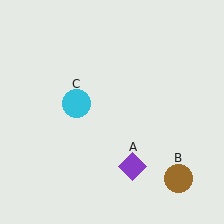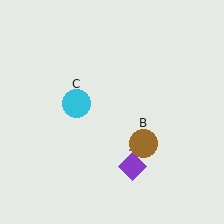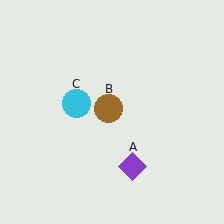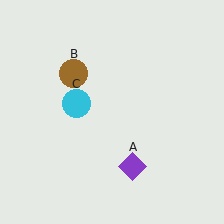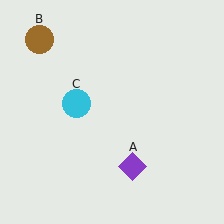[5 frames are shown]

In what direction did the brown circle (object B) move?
The brown circle (object B) moved up and to the left.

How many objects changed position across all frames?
1 object changed position: brown circle (object B).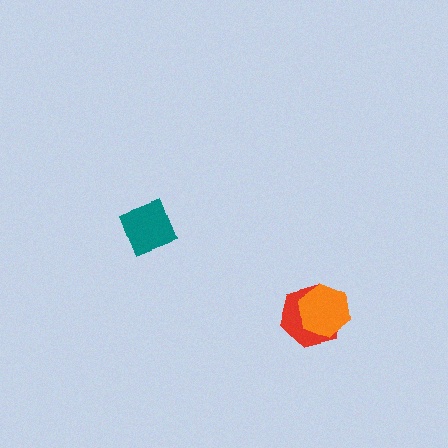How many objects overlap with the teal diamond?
0 objects overlap with the teal diamond.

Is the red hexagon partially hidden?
Yes, it is partially covered by another shape.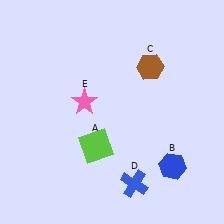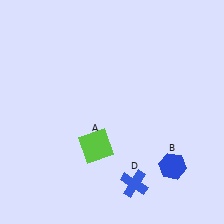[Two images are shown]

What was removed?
The brown hexagon (C), the pink star (E) were removed in Image 2.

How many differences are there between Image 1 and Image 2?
There are 2 differences between the two images.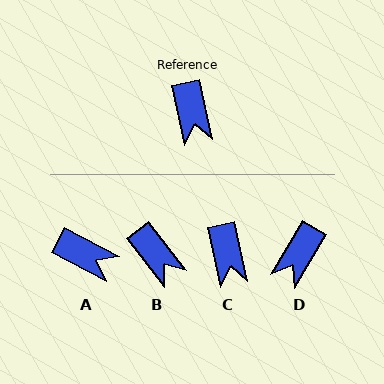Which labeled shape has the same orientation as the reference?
C.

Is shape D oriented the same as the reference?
No, it is off by about 43 degrees.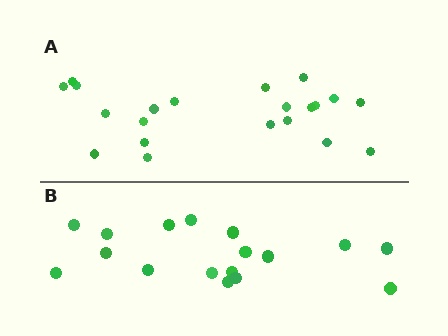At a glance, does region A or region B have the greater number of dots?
Region A (the top region) has more dots.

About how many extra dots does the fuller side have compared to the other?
Region A has about 4 more dots than region B.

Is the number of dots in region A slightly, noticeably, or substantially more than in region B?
Region A has only slightly more — the two regions are fairly close. The ratio is roughly 1.2 to 1.